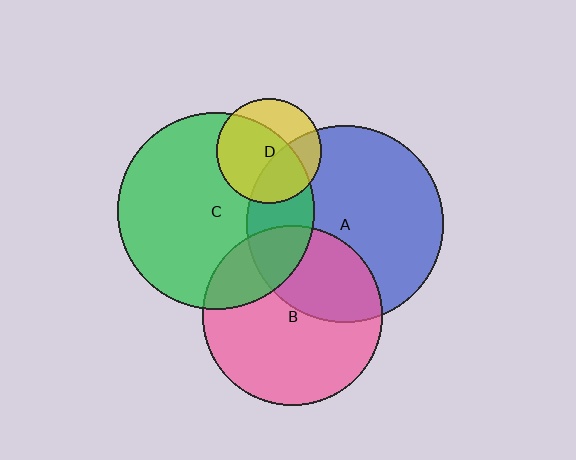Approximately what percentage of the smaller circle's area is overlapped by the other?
Approximately 65%.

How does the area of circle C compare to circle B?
Approximately 1.2 times.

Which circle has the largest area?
Circle C (green).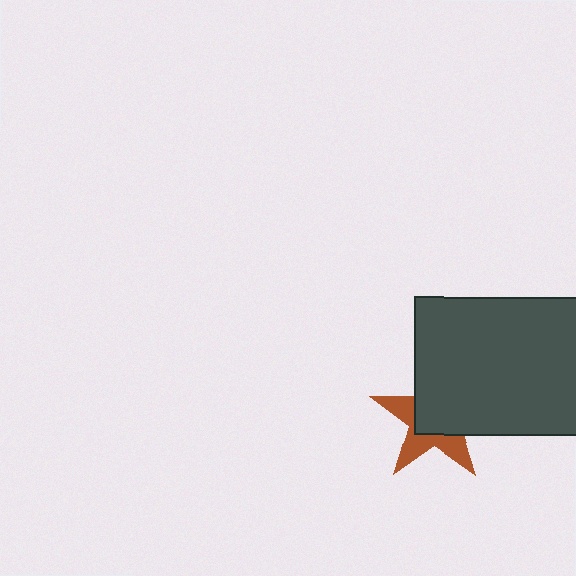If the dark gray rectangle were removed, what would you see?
You would see the complete brown star.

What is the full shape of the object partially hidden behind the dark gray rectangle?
The partially hidden object is a brown star.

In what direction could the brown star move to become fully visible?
The brown star could move toward the lower-left. That would shift it out from behind the dark gray rectangle entirely.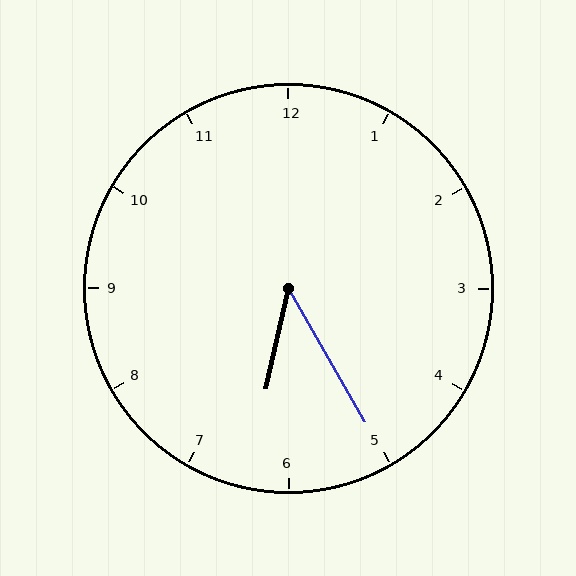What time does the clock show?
6:25.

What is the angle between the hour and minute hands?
Approximately 42 degrees.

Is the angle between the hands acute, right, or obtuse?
It is acute.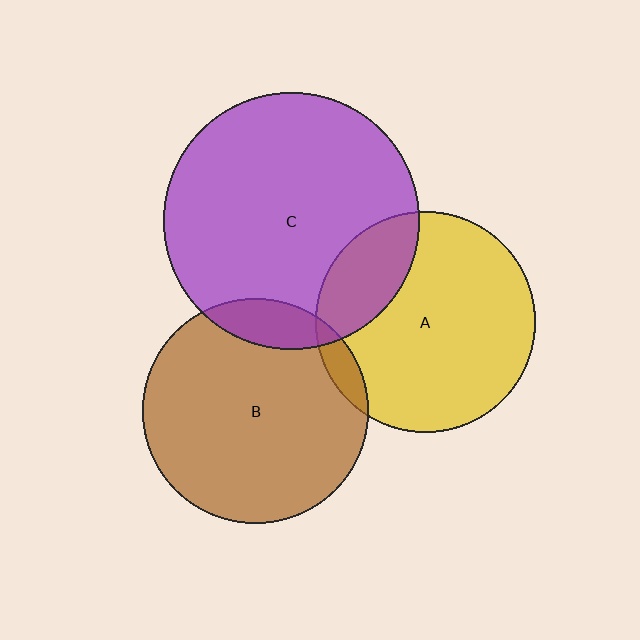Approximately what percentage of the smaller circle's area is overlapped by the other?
Approximately 5%.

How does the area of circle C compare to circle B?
Approximately 1.3 times.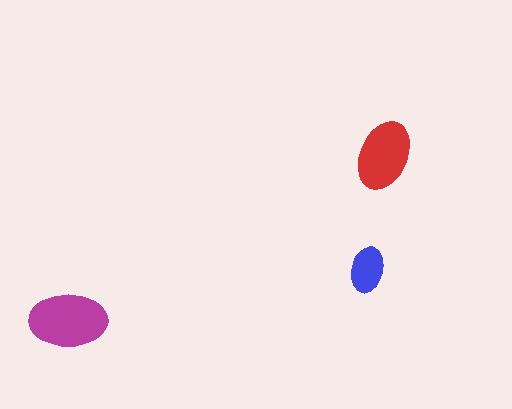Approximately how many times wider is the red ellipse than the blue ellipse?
About 1.5 times wider.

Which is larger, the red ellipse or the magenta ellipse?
The magenta one.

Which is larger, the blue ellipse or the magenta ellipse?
The magenta one.